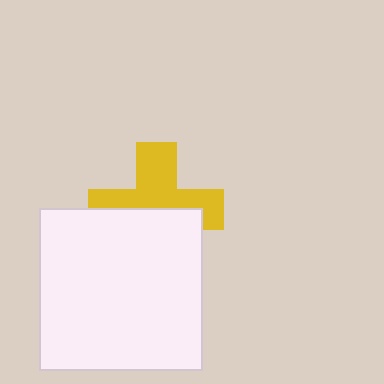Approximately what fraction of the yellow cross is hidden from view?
Roughly 48% of the yellow cross is hidden behind the white square.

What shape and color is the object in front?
The object in front is a white square.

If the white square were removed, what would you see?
You would see the complete yellow cross.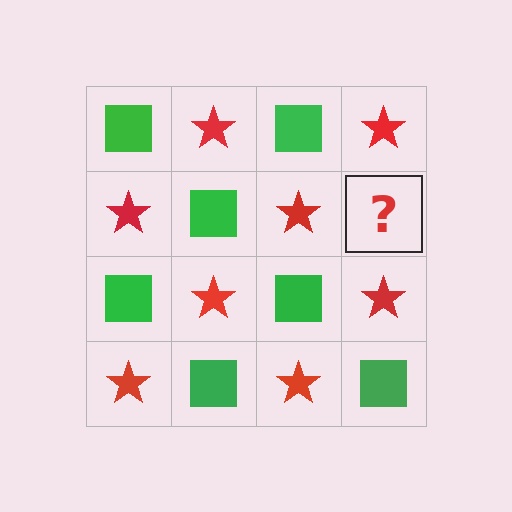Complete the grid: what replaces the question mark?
The question mark should be replaced with a green square.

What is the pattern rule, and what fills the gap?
The rule is that it alternates green square and red star in a checkerboard pattern. The gap should be filled with a green square.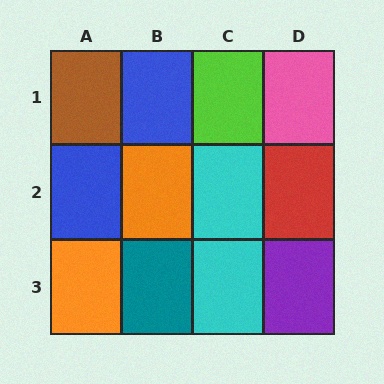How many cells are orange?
2 cells are orange.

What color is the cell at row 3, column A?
Orange.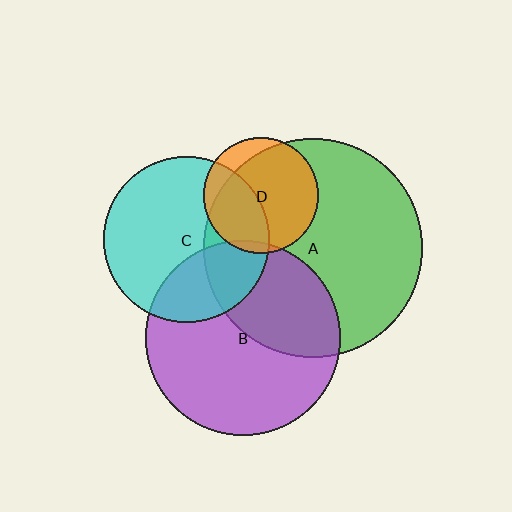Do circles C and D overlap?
Yes.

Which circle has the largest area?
Circle A (green).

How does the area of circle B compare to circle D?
Approximately 2.9 times.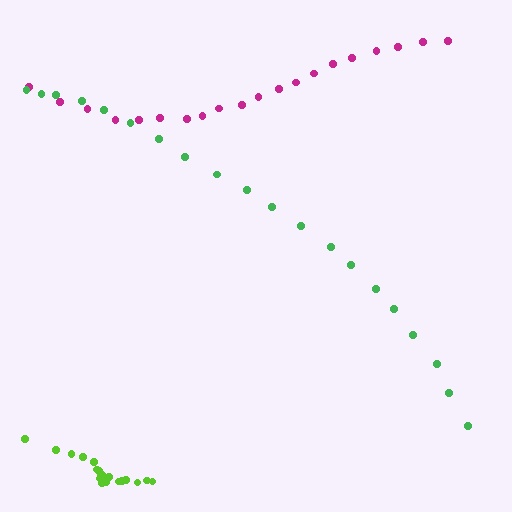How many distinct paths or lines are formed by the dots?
There are 3 distinct paths.